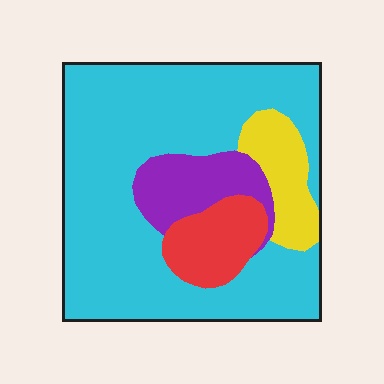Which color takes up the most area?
Cyan, at roughly 70%.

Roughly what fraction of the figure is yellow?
Yellow takes up less than a sixth of the figure.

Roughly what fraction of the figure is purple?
Purple takes up about one tenth (1/10) of the figure.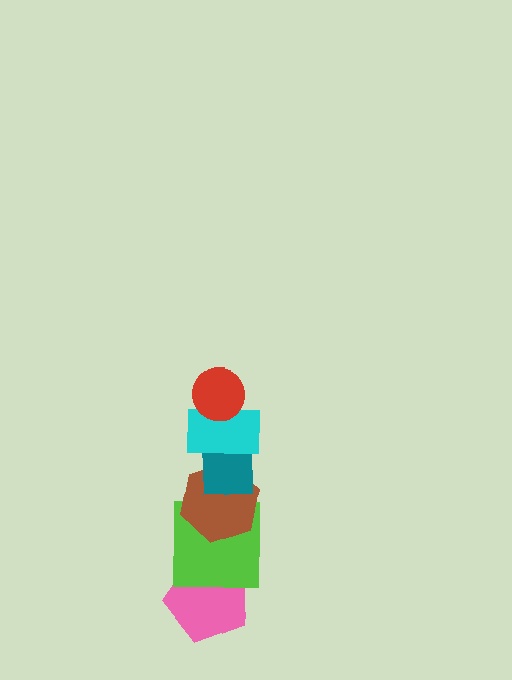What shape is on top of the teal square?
The cyan rectangle is on top of the teal square.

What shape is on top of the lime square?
The brown hexagon is on top of the lime square.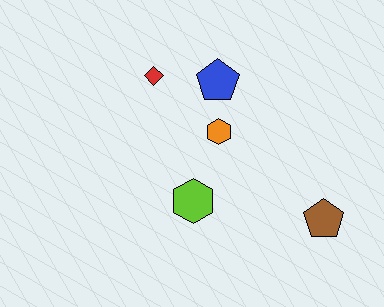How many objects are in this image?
There are 5 objects.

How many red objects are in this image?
There is 1 red object.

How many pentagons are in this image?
There are 2 pentagons.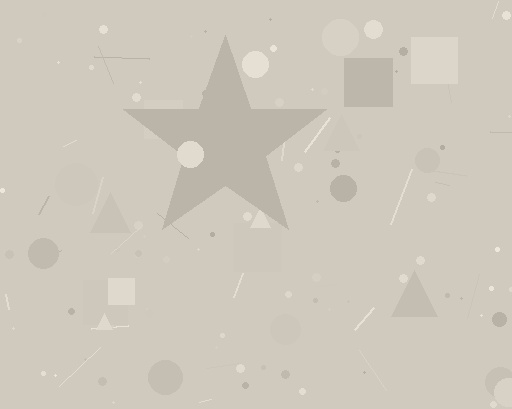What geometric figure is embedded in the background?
A star is embedded in the background.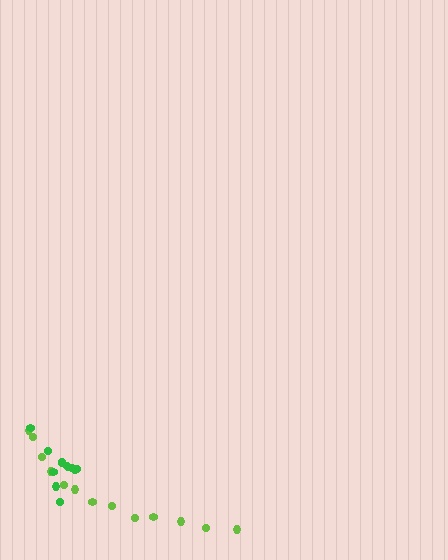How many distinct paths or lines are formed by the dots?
There are 2 distinct paths.